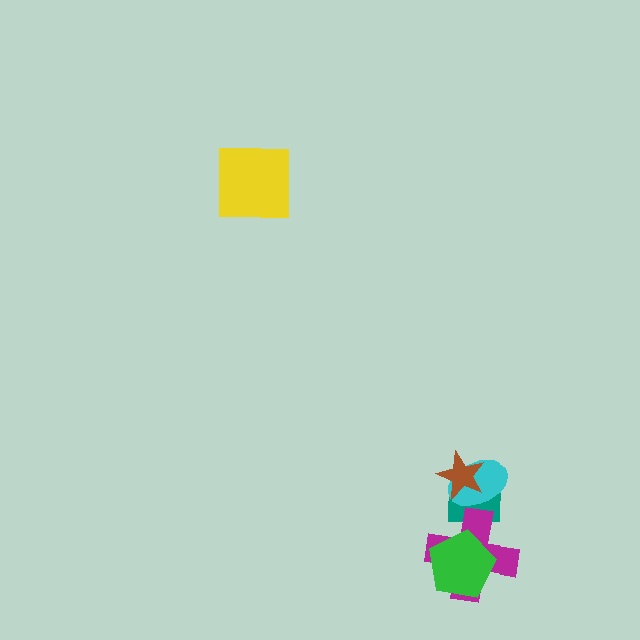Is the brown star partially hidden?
No, no other shape covers it.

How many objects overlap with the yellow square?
0 objects overlap with the yellow square.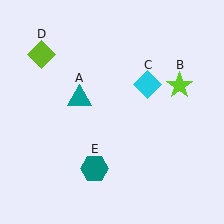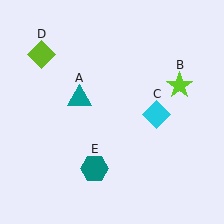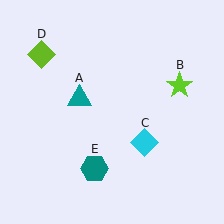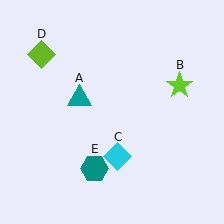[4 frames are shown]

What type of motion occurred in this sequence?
The cyan diamond (object C) rotated clockwise around the center of the scene.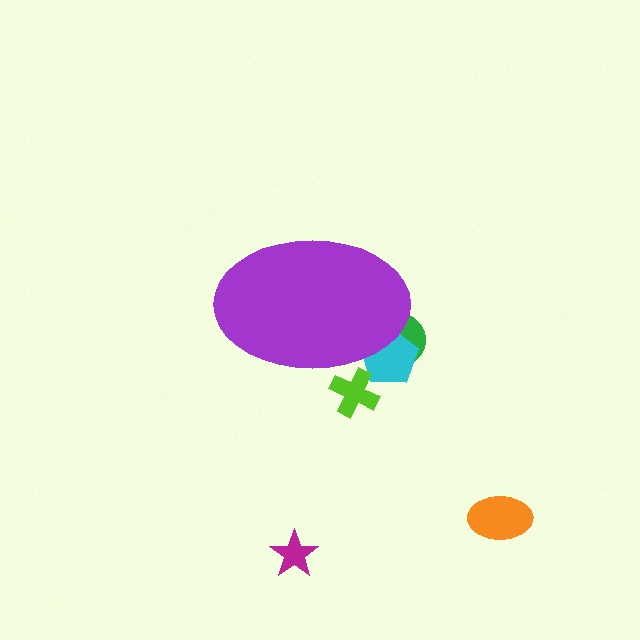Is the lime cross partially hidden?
Yes, the lime cross is partially hidden behind the purple ellipse.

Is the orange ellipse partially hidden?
No, the orange ellipse is fully visible.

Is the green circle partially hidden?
Yes, the green circle is partially hidden behind the purple ellipse.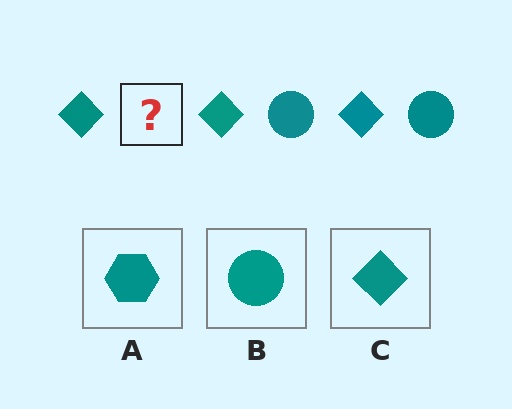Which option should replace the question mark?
Option B.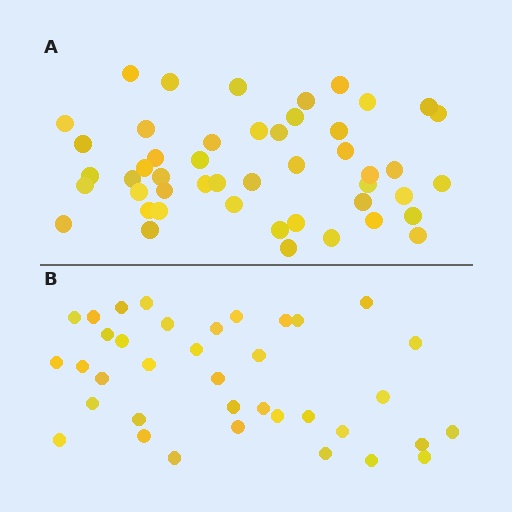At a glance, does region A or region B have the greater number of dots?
Region A (the top region) has more dots.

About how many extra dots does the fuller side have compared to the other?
Region A has roughly 12 or so more dots than region B.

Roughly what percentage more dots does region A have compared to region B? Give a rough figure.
About 30% more.